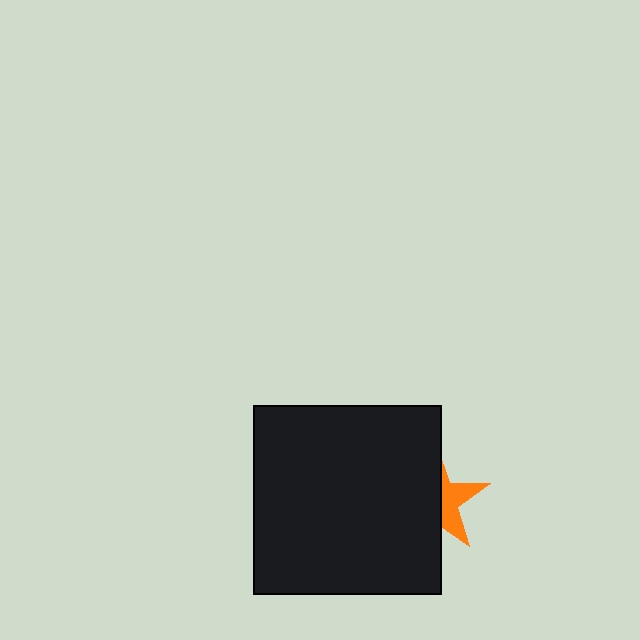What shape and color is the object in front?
The object in front is a black rectangle.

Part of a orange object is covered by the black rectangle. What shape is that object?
It is a star.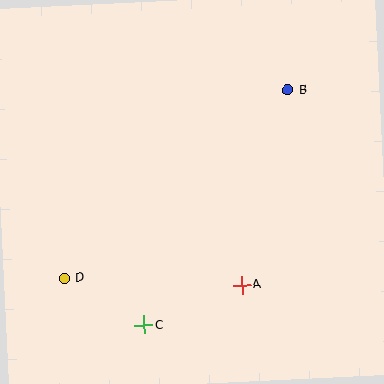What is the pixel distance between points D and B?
The distance between D and B is 292 pixels.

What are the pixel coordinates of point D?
Point D is at (64, 279).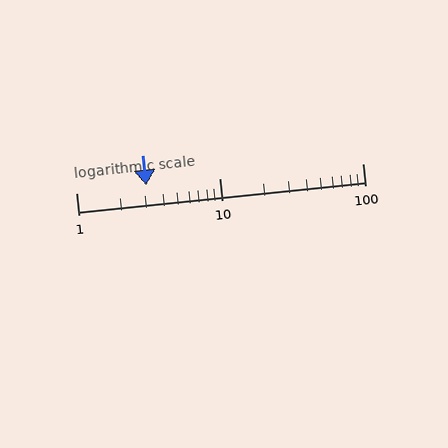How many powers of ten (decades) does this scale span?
The scale spans 2 decades, from 1 to 100.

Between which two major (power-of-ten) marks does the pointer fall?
The pointer is between 1 and 10.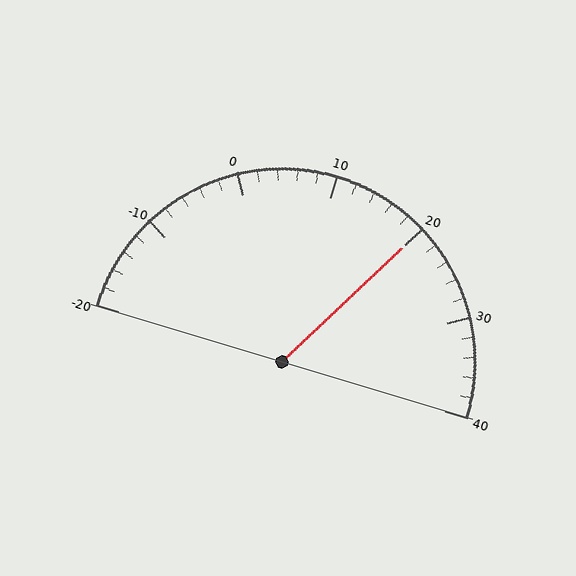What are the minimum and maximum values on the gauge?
The gauge ranges from -20 to 40.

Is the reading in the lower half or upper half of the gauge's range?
The reading is in the upper half of the range (-20 to 40).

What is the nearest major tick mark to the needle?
The nearest major tick mark is 20.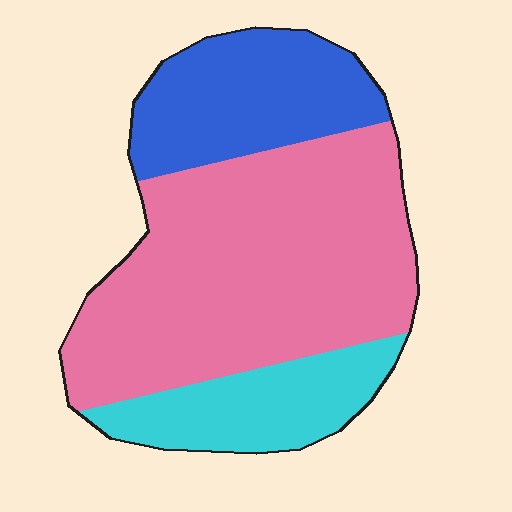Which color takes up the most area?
Pink, at roughly 60%.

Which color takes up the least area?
Cyan, at roughly 20%.